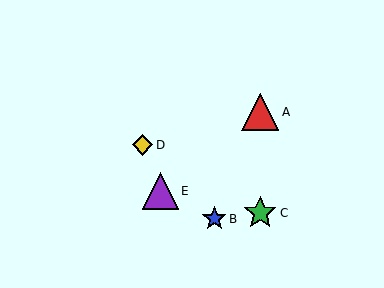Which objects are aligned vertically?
Objects A, C are aligned vertically.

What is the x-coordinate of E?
Object E is at x≈160.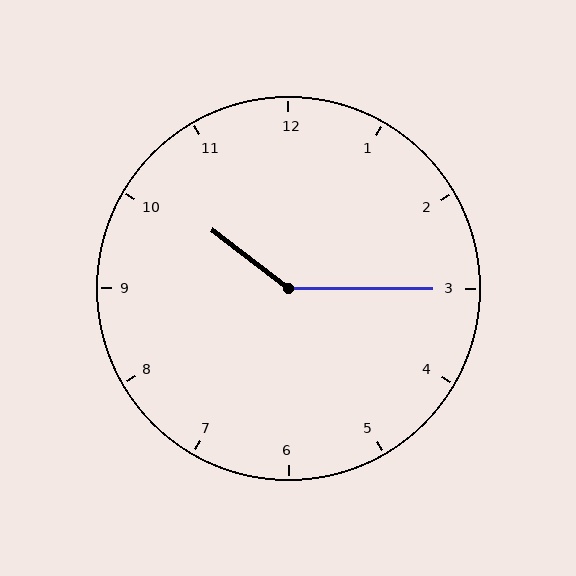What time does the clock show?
10:15.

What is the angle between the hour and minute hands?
Approximately 142 degrees.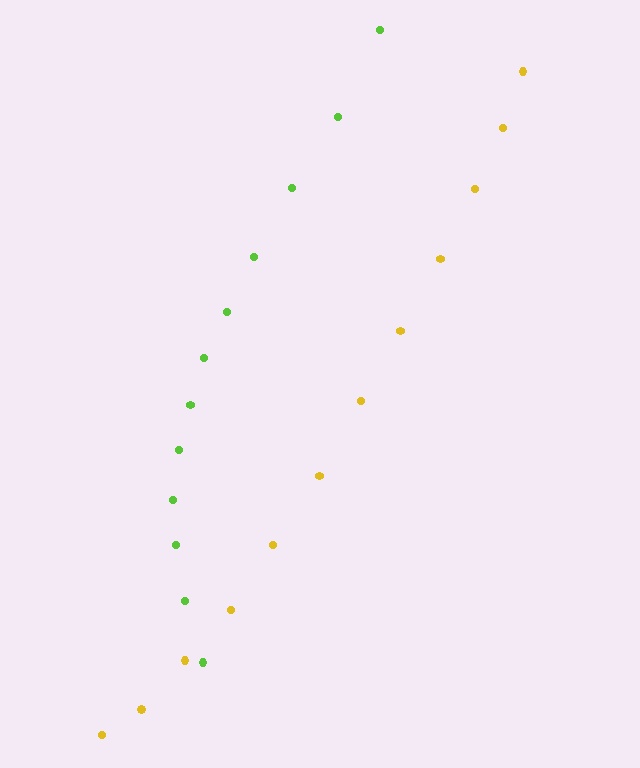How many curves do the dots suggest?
There are 2 distinct paths.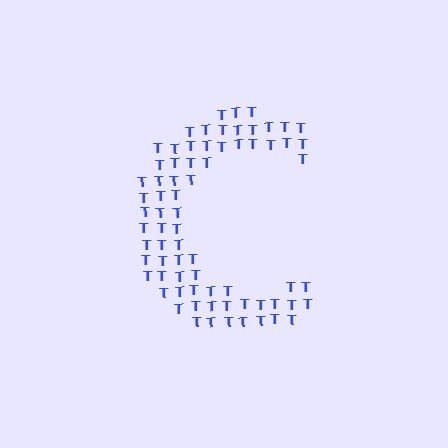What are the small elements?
The small elements are letter T's.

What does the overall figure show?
The overall figure shows the letter C.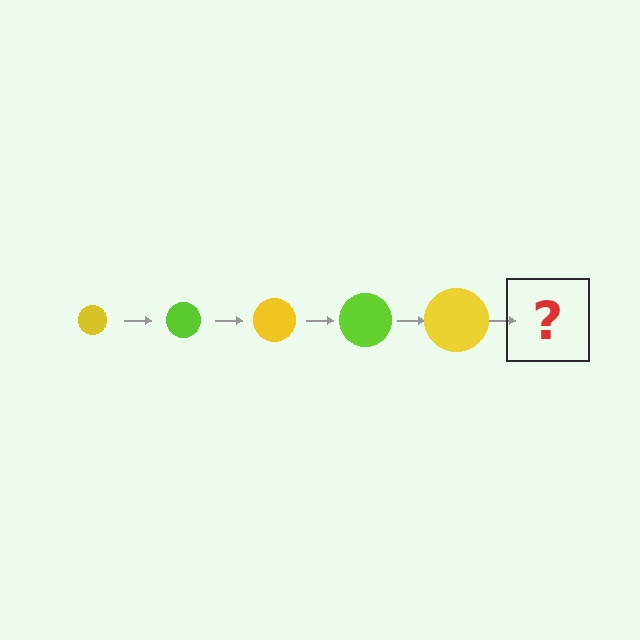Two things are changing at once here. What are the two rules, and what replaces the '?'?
The two rules are that the circle grows larger each step and the color cycles through yellow and lime. The '?' should be a lime circle, larger than the previous one.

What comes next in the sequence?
The next element should be a lime circle, larger than the previous one.